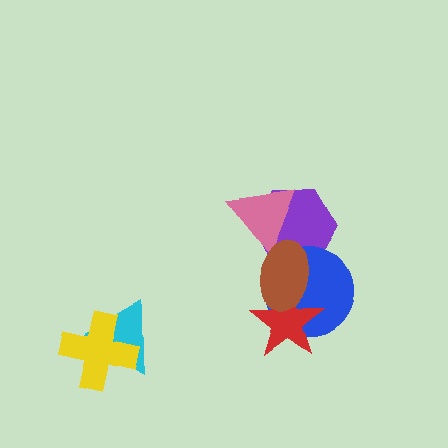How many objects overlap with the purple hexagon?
3 objects overlap with the purple hexagon.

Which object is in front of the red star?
The brown ellipse is in front of the red star.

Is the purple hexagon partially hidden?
Yes, it is partially covered by another shape.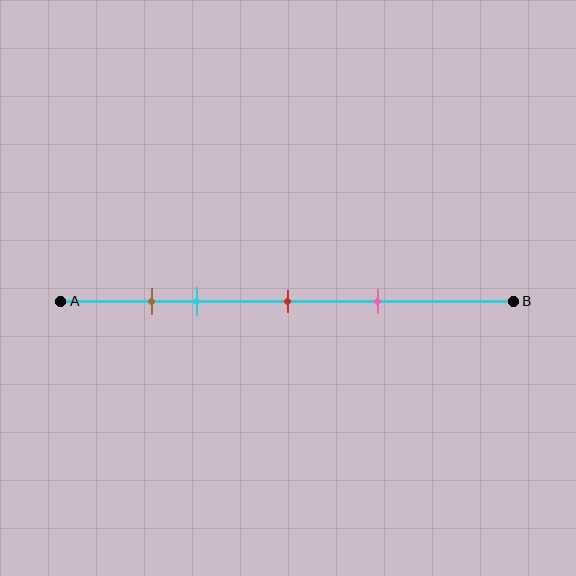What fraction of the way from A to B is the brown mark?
The brown mark is approximately 20% (0.2) of the way from A to B.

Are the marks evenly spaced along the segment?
No, the marks are not evenly spaced.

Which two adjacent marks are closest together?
The brown and cyan marks are the closest adjacent pair.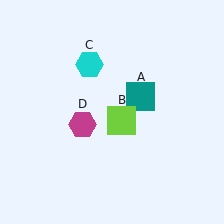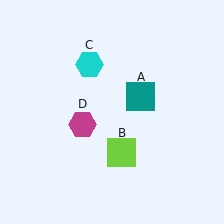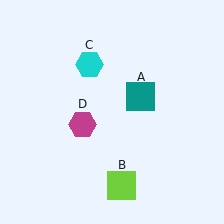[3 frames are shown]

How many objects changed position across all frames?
1 object changed position: lime square (object B).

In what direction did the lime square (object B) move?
The lime square (object B) moved down.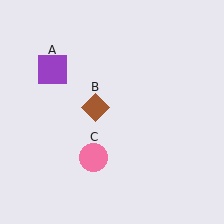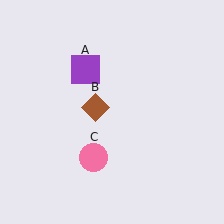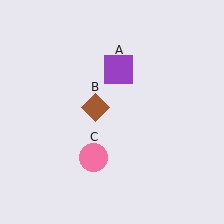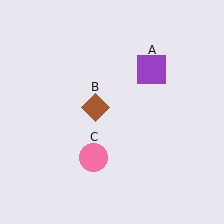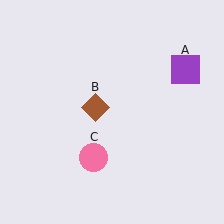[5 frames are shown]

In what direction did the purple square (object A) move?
The purple square (object A) moved right.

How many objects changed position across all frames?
1 object changed position: purple square (object A).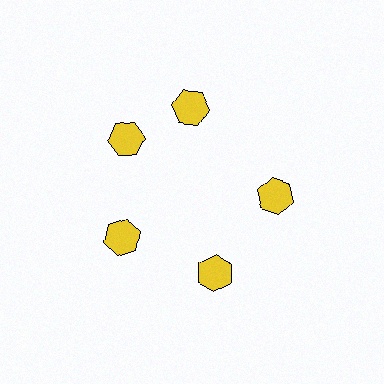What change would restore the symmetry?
The symmetry would be restored by rotating it back into even spacing with its neighbors so that all 5 hexagons sit at equal angles and equal distance from the center.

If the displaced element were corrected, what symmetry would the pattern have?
It would have 5-fold rotational symmetry — the pattern would map onto itself every 72 degrees.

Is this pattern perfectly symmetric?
No. The 5 yellow hexagons are arranged in a ring, but one element near the 1 o'clock position is rotated out of alignment along the ring, breaking the 5-fold rotational symmetry.